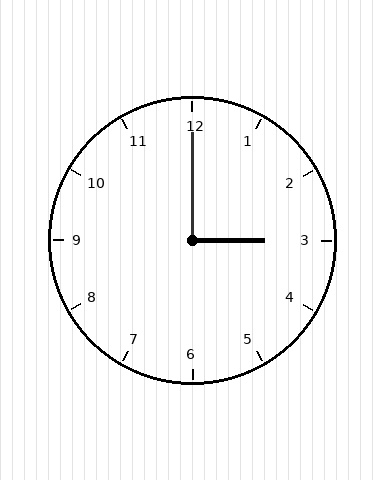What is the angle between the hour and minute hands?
Approximately 90 degrees.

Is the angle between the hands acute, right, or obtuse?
It is right.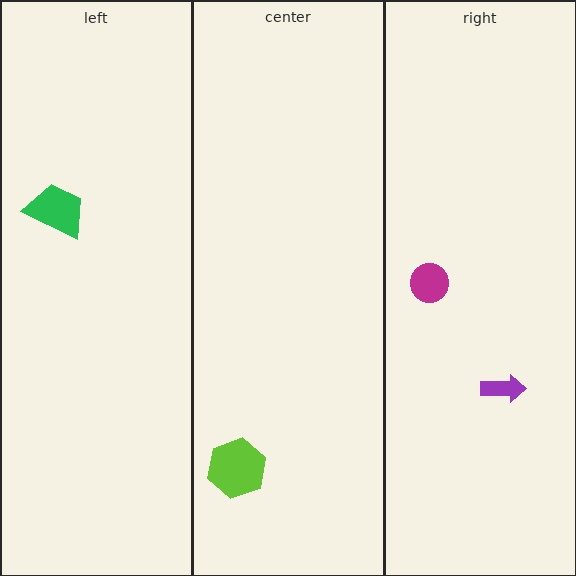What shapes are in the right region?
The purple arrow, the magenta circle.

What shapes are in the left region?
The green trapezoid.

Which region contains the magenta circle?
The right region.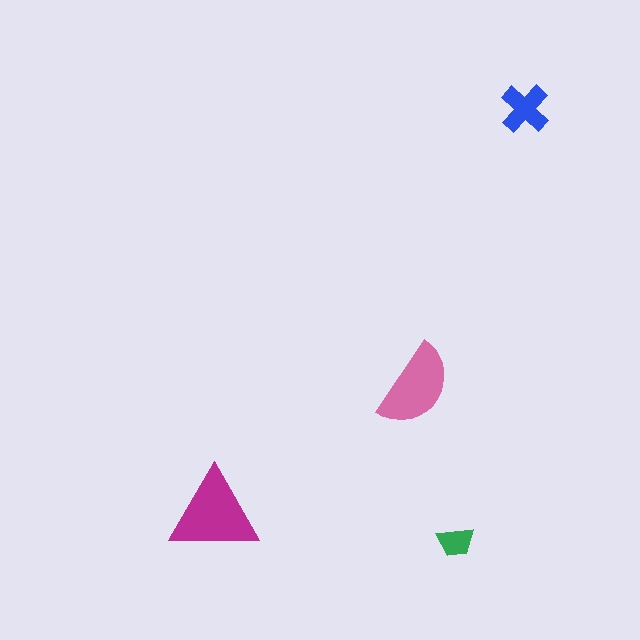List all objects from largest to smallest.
The magenta triangle, the pink semicircle, the blue cross, the green trapezoid.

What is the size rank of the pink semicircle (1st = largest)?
2nd.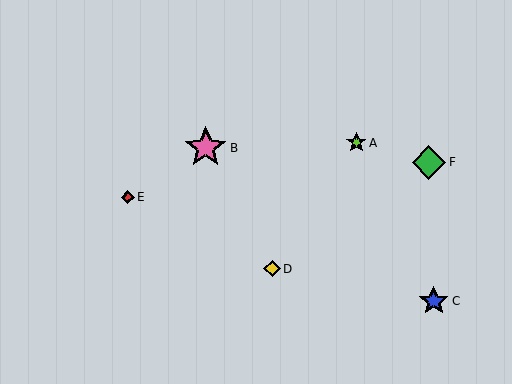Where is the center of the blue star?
The center of the blue star is at (434, 301).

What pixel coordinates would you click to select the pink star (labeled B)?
Click at (206, 148) to select the pink star B.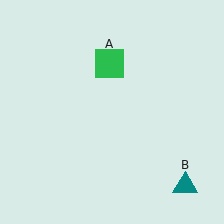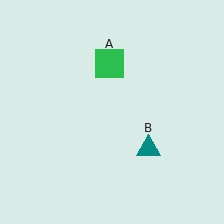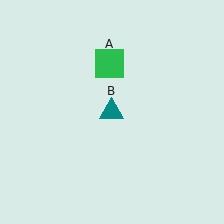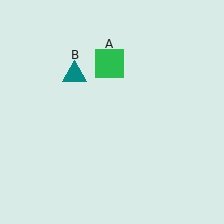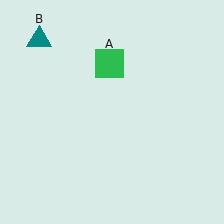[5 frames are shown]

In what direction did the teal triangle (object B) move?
The teal triangle (object B) moved up and to the left.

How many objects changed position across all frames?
1 object changed position: teal triangle (object B).